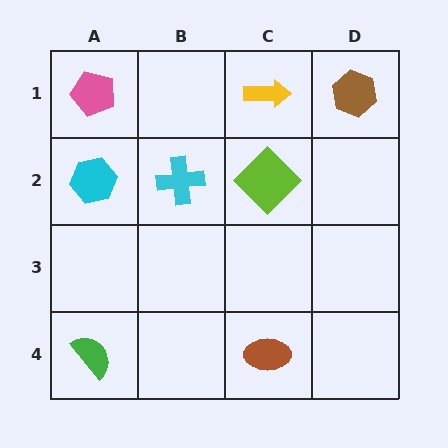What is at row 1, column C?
A yellow arrow.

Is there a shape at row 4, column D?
No, that cell is empty.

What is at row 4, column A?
A green semicircle.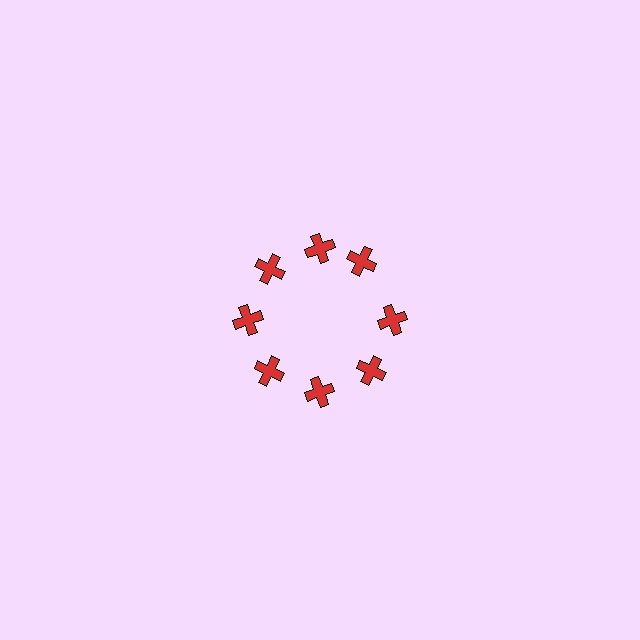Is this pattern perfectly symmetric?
No. The 8 red crosses are arranged in a ring, but one element near the 2 o'clock position is rotated out of alignment along the ring, breaking the 8-fold rotational symmetry.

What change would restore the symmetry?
The symmetry would be restored by rotating it back into even spacing with its neighbors so that all 8 crosses sit at equal angles and equal distance from the center.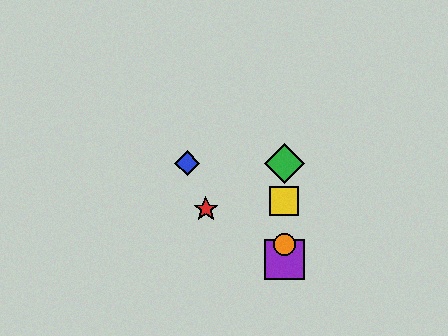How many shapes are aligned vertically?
4 shapes (the green diamond, the yellow square, the purple square, the orange circle) are aligned vertically.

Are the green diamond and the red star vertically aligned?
No, the green diamond is at x≈284 and the red star is at x≈206.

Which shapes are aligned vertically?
The green diamond, the yellow square, the purple square, the orange circle are aligned vertically.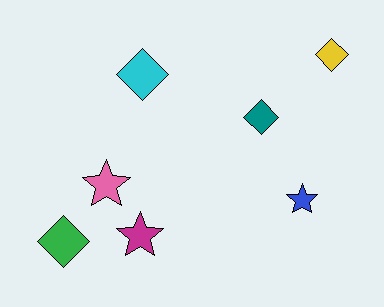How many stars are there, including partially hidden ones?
There are 3 stars.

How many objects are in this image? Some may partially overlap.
There are 7 objects.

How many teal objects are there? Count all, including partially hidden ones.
There is 1 teal object.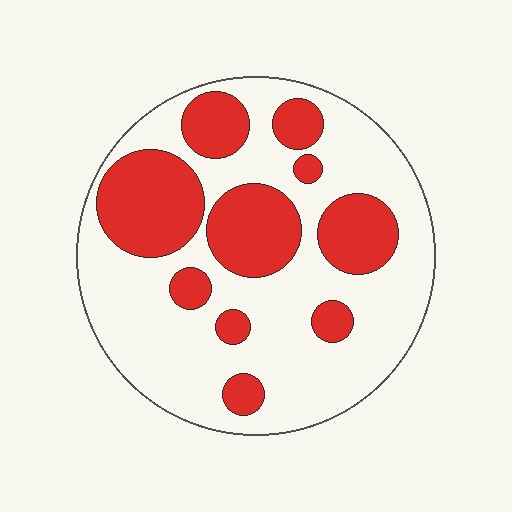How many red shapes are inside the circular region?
10.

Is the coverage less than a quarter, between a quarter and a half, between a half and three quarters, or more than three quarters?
Between a quarter and a half.